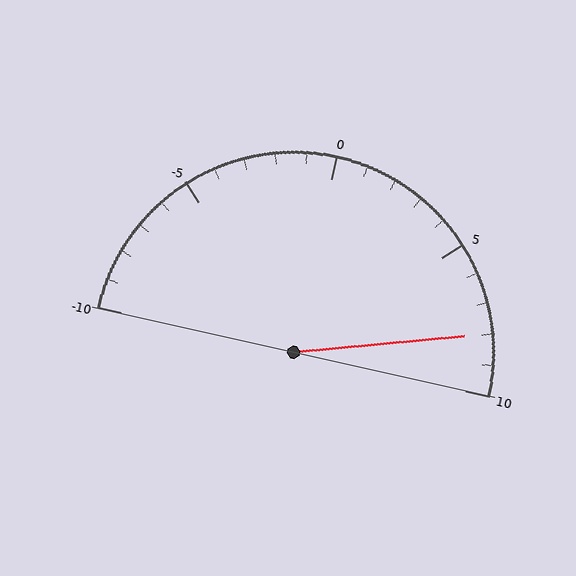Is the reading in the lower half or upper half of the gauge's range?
The reading is in the upper half of the range (-10 to 10).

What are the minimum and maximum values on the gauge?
The gauge ranges from -10 to 10.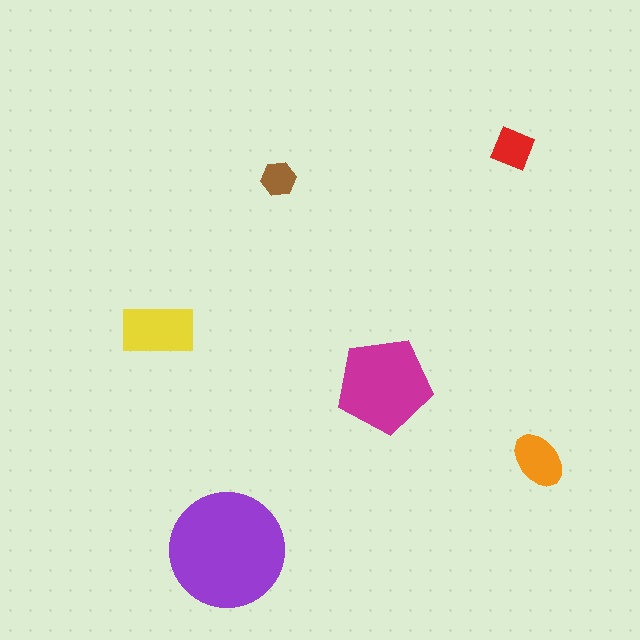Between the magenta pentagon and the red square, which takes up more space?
The magenta pentagon.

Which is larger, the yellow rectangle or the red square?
The yellow rectangle.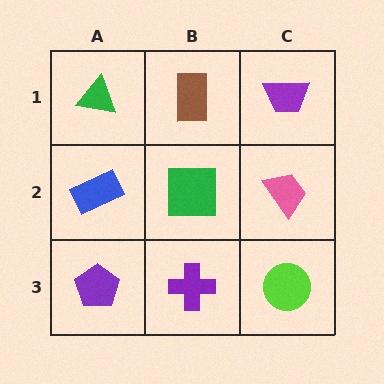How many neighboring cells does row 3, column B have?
3.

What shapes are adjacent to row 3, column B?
A green square (row 2, column B), a purple pentagon (row 3, column A), a lime circle (row 3, column C).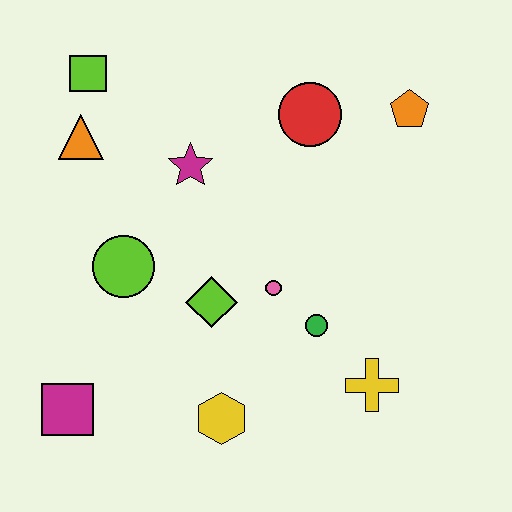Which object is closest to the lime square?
The orange triangle is closest to the lime square.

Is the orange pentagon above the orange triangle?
Yes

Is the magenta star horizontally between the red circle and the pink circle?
No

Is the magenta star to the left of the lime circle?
No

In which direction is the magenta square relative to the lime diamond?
The magenta square is to the left of the lime diamond.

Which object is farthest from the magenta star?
The yellow cross is farthest from the magenta star.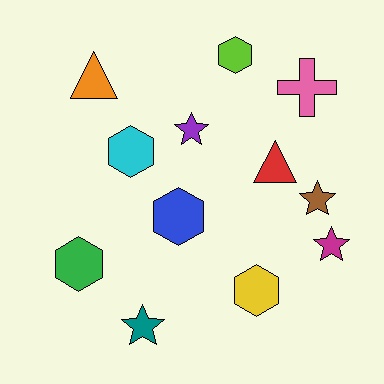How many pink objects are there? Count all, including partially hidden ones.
There is 1 pink object.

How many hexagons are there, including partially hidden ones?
There are 5 hexagons.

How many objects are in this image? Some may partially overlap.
There are 12 objects.